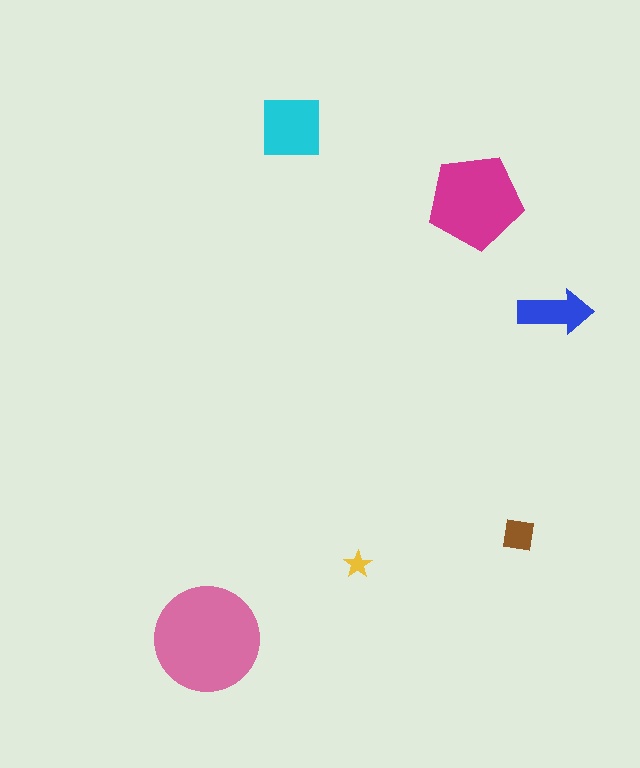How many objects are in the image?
There are 6 objects in the image.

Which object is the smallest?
The yellow star.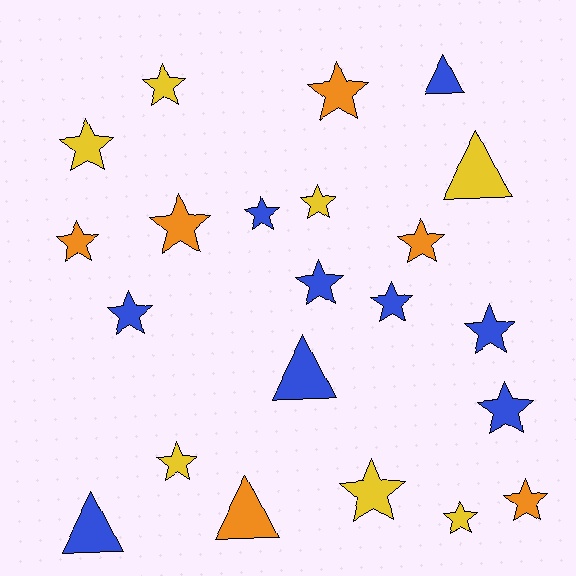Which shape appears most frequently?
Star, with 17 objects.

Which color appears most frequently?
Blue, with 9 objects.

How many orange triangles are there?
There is 1 orange triangle.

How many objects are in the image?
There are 22 objects.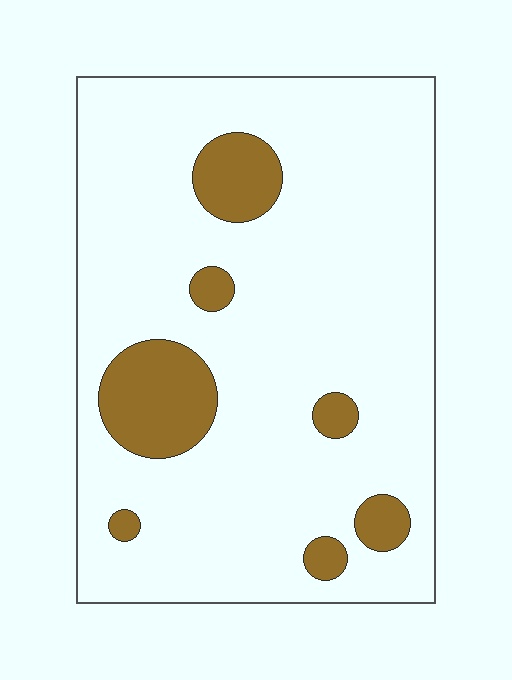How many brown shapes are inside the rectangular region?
7.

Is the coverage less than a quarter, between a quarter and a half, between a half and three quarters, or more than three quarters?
Less than a quarter.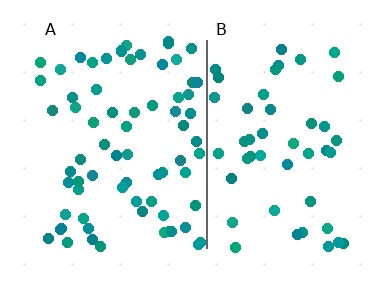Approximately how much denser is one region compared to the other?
Approximately 1.5× — region A over region B.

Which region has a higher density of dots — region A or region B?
A (the left).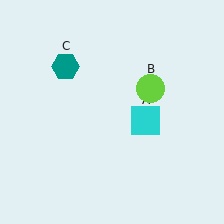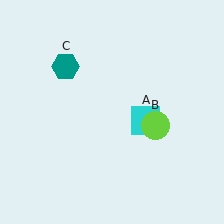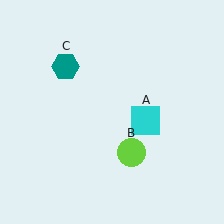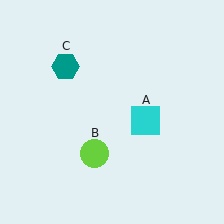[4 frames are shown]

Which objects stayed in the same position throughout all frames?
Cyan square (object A) and teal hexagon (object C) remained stationary.